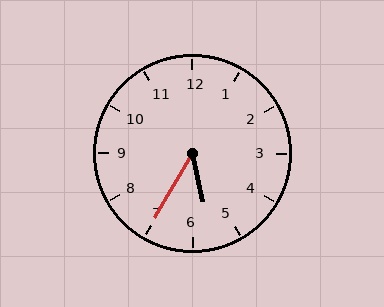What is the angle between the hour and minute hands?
Approximately 42 degrees.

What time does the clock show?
5:35.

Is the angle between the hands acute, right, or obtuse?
It is acute.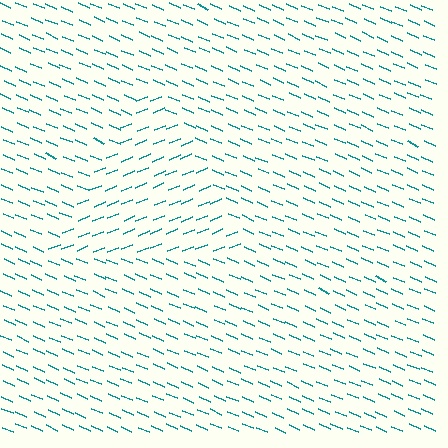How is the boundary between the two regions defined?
The boundary is defined purely by a change in line orientation (approximately 45 degrees difference). All lines are the same color and thickness.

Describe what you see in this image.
The image is filled with small teal line segments. A triangle region in the image has lines oriented differently from the surrounding lines, creating a visible texture boundary.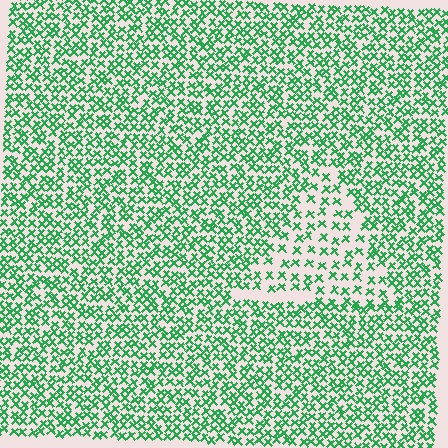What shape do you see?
I see a triangle.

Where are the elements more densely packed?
The elements are more densely packed outside the triangle boundary.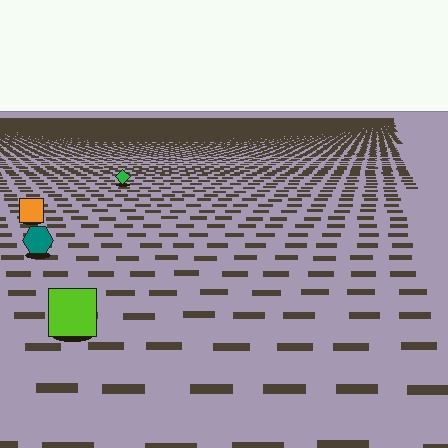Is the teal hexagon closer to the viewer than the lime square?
No. The lime square is closer — you can tell from the texture gradient: the ground texture is coarser near it.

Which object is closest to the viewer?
The lime square is closest. The texture marks near it are larger and more spread out.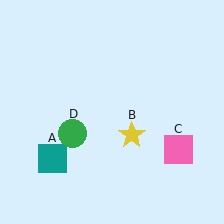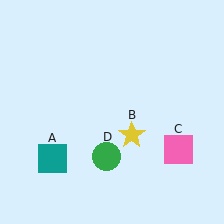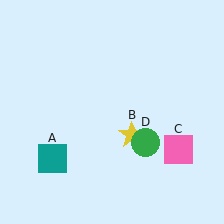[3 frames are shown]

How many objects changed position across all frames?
1 object changed position: green circle (object D).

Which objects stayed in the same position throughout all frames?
Teal square (object A) and yellow star (object B) and pink square (object C) remained stationary.